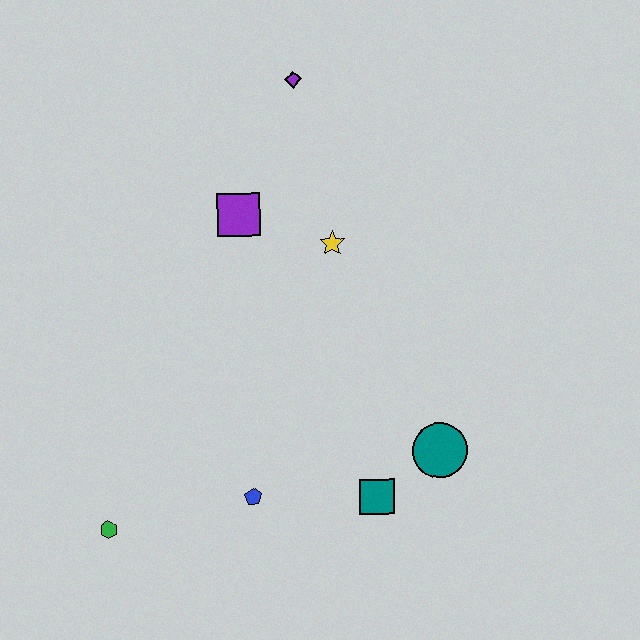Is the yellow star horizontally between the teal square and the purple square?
Yes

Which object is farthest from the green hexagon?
The purple diamond is farthest from the green hexagon.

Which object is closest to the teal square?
The teal circle is closest to the teal square.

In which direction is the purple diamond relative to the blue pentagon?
The purple diamond is above the blue pentagon.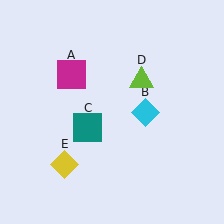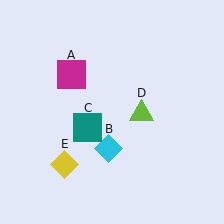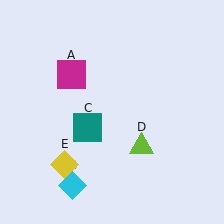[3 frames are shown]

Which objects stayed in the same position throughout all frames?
Magenta square (object A) and teal square (object C) and yellow diamond (object E) remained stationary.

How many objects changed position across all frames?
2 objects changed position: cyan diamond (object B), lime triangle (object D).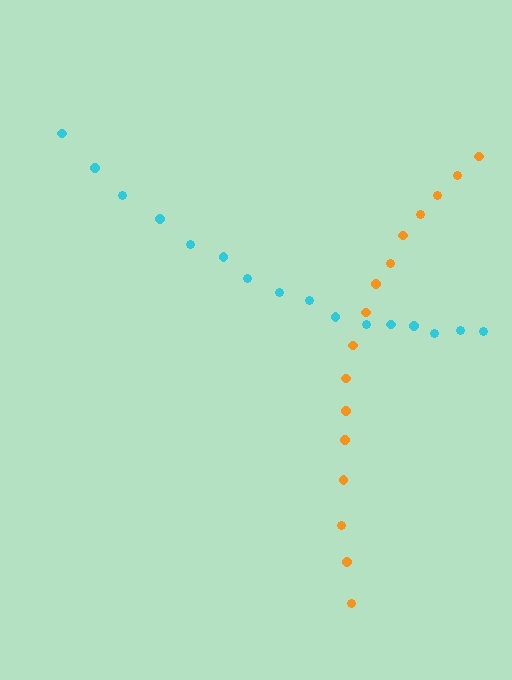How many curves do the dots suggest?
There are 2 distinct paths.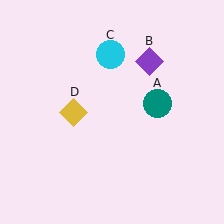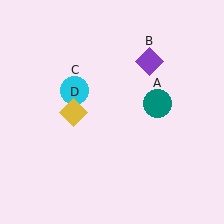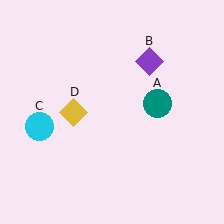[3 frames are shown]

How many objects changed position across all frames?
1 object changed position: cyan circle (object C).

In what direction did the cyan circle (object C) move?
The cyan circle (object C) moved down and to the left.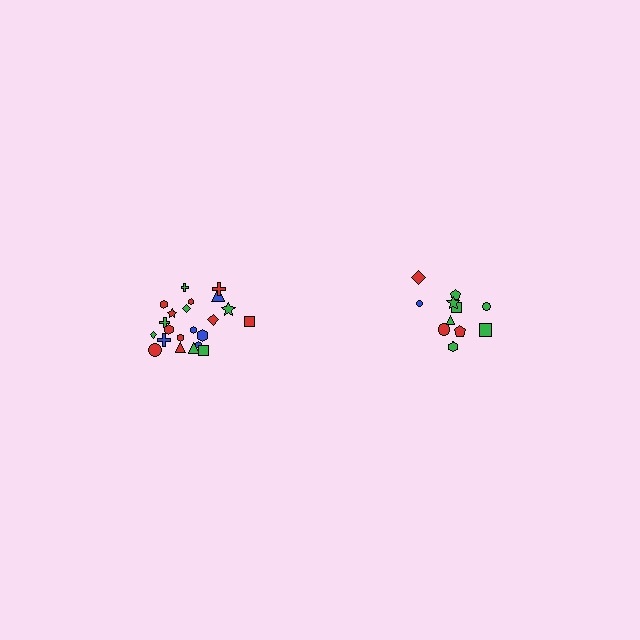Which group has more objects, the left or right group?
The left group.